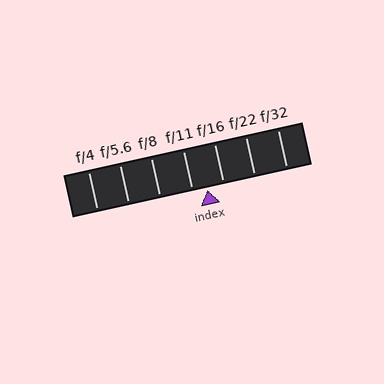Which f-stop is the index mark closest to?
The index mark is closest to f/11.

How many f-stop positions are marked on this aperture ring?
There are 7 f-stop positions marked.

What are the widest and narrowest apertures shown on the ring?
The widest aperture shown is f/4 and the narrowest is f/32.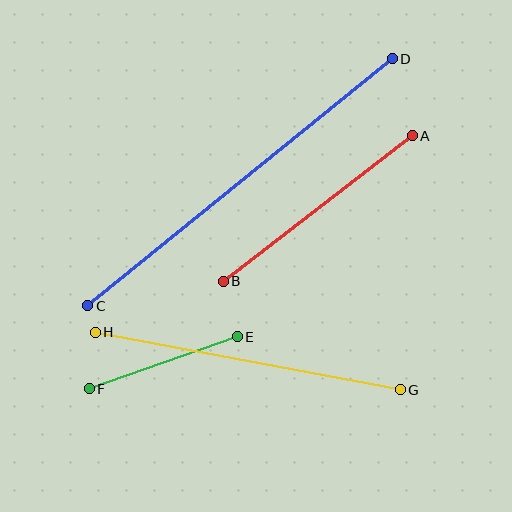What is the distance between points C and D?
The distance is approximately 392 pixels.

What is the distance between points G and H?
The distance is approximately 310 pixels.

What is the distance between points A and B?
The distance is approximately 239 pixels.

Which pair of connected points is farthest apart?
Points C and D are farthest apart.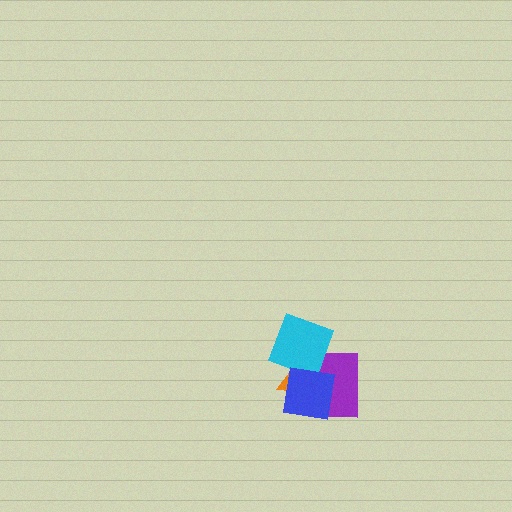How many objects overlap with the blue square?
3 objects overlap with the blue square.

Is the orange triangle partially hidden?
Yes, it is partially covered by another shape.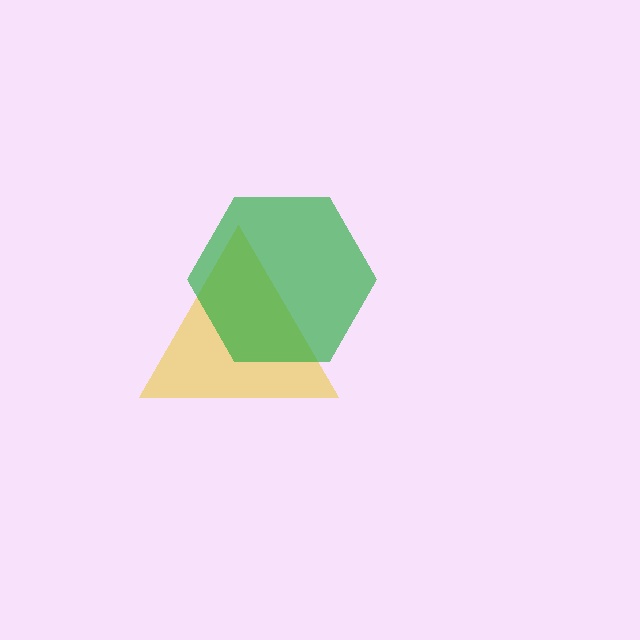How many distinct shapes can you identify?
There are 2 distinct shapes: a yellow triangle, a green hexagon.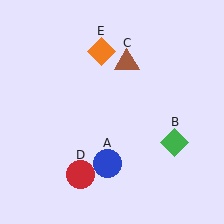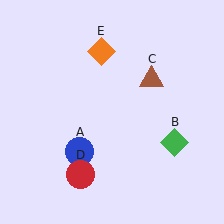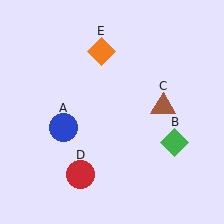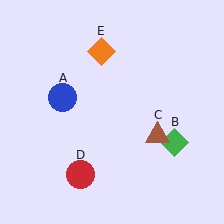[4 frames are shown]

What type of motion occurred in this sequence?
The blue circle (object A), brown triangle (object C) rotated clockwise around the center of the scene.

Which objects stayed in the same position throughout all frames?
Green diamond (object B) and red circle (object D) and orange diamond (object E) remained stationary.